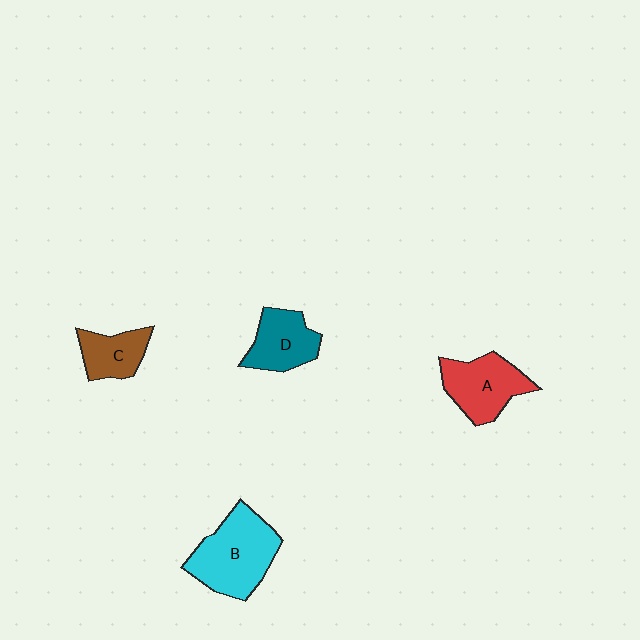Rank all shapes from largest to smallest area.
From largest to smallest: B (cyan), A (red), D (teal), C (brown).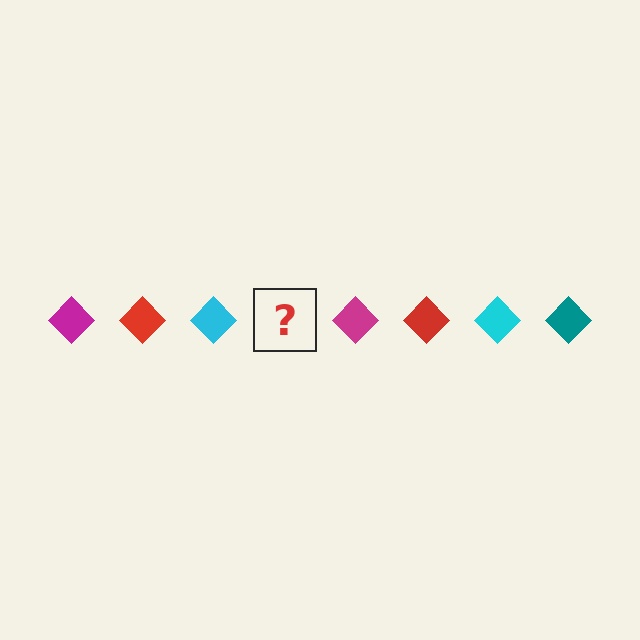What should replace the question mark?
The question mark should be replaced with a teal diamond.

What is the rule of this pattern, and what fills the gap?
The rule is that the pattern cycles through magenta, red, cyan, teal diamonds. The gap should be filled with a teal diamond.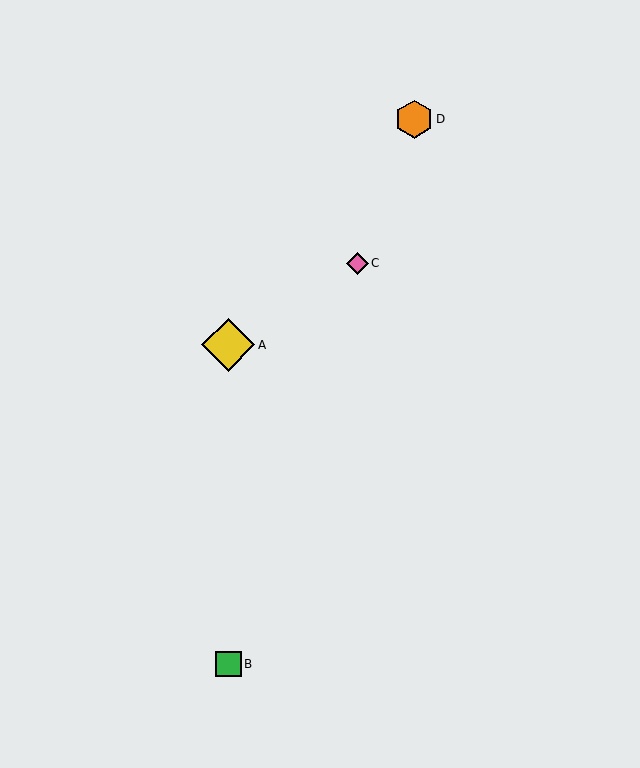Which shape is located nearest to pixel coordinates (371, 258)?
The pink diamond (labeled C) at (357, 263) is nearest to that location.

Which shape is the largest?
The yellow diamond (labeled A) is the largest.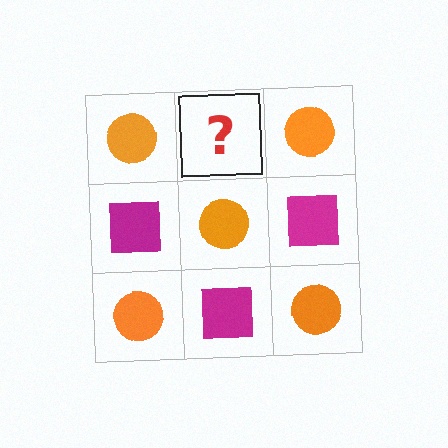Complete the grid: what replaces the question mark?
The question mark should be replaced with a magenta square.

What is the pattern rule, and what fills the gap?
The rule is that it alternates orange circle and magenta square in a checkerboard pattern. The gap should be filled with a magenta square.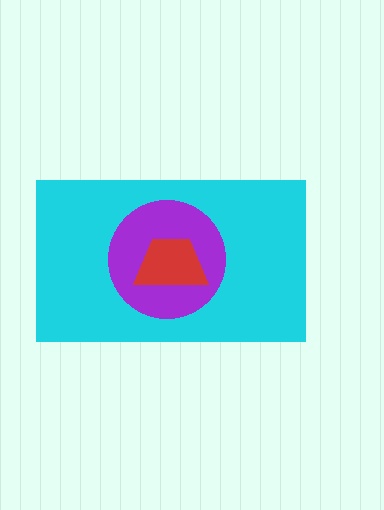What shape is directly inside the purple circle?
The red trapezoid.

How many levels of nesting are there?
3.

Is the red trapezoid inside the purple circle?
Yes.